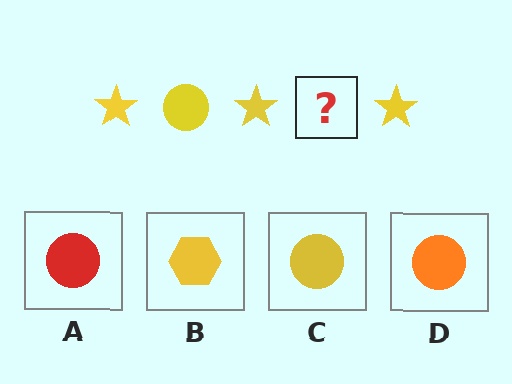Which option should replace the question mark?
Option C.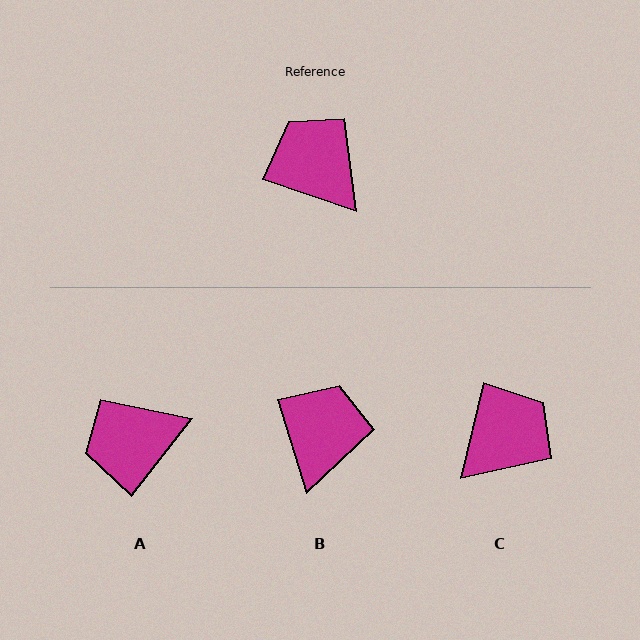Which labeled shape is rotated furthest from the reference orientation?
C, about 85 degrees away.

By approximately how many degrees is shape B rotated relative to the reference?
Approximately 54 degrees clockwise.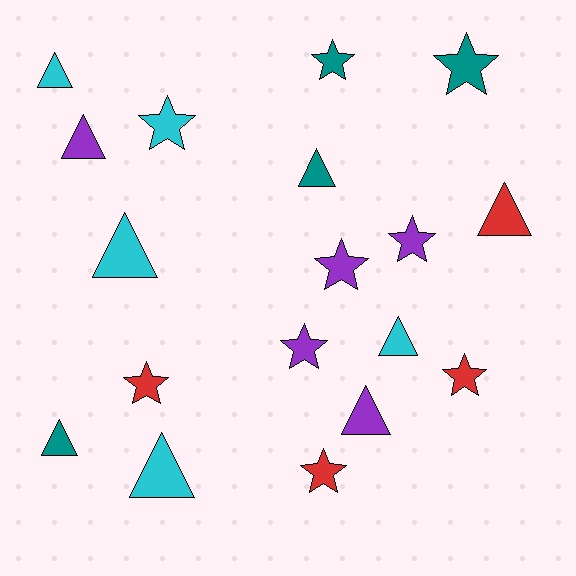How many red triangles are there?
There is 1 red triangle.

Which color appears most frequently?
Cyan, with 5 objects.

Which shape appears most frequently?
Triangle, with 9 objects.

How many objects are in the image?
There are 18 objects.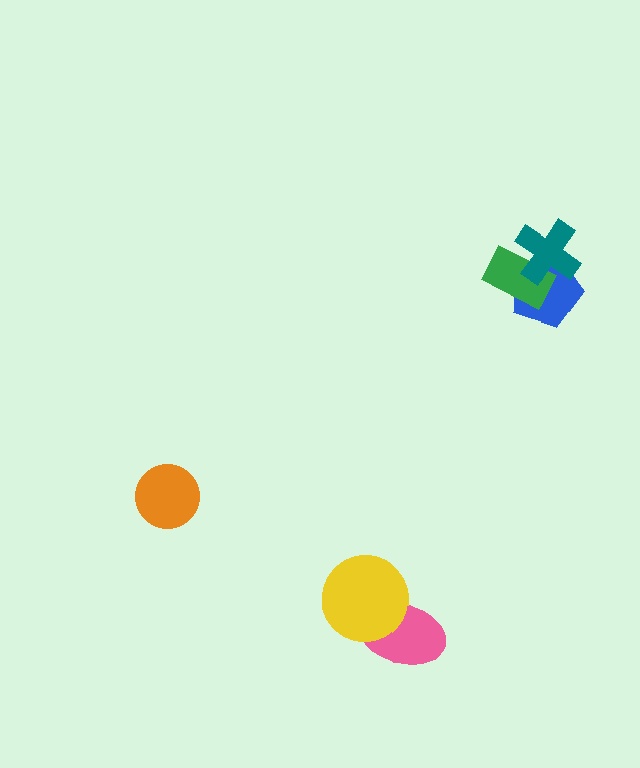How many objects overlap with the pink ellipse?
1 object overlaps with the pink ellipse.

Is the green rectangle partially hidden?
Yes, it is partially covered by another shape.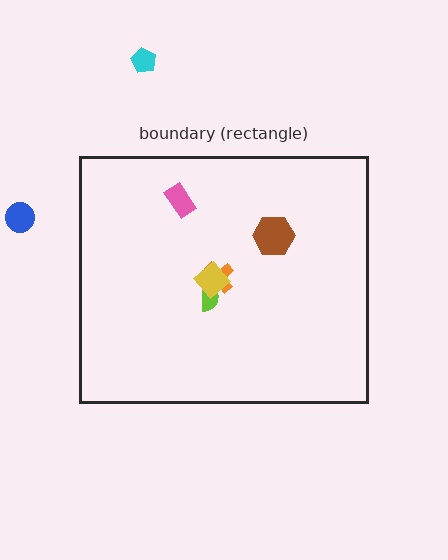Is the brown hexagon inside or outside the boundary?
Inside.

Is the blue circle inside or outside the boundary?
Outside.